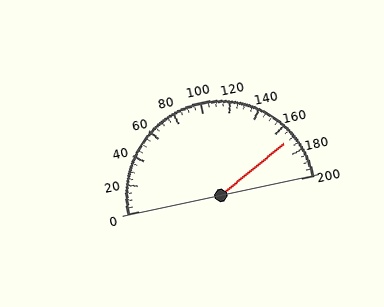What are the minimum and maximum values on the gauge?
The gauge ranges from 0 to 200.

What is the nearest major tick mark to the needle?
The nearest major tick mark is 160.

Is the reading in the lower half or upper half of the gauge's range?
The reading is in the upper half of the range (0 to 200).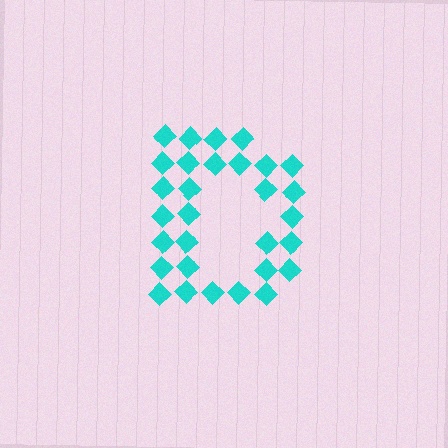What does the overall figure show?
The overall figure shows the letter D.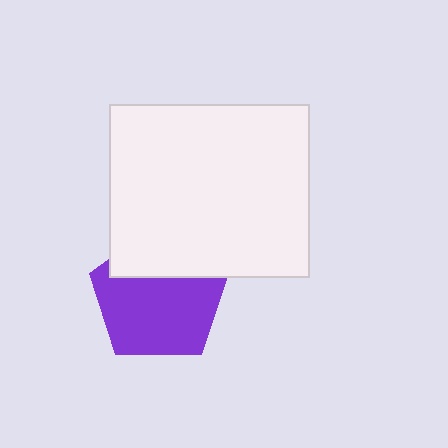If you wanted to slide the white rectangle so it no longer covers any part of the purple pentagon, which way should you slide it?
Slide it up — that is the most direct way to separate the two shapes.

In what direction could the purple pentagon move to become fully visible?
The purple pentagon could move down. That would shift it out from behind the white rectangle entirely.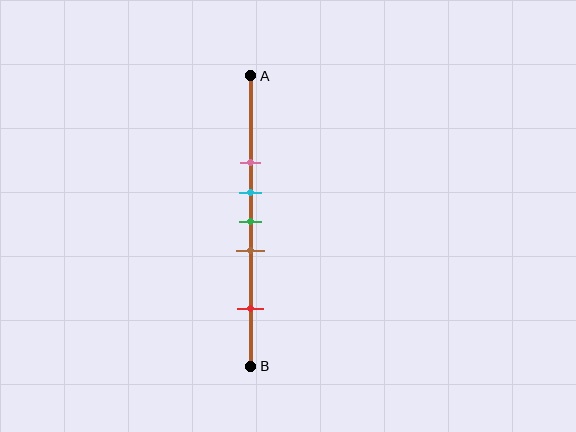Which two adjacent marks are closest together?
The cyan and green marks are the closest adjacent pair.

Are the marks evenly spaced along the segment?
No, the marks are not evenly spaced.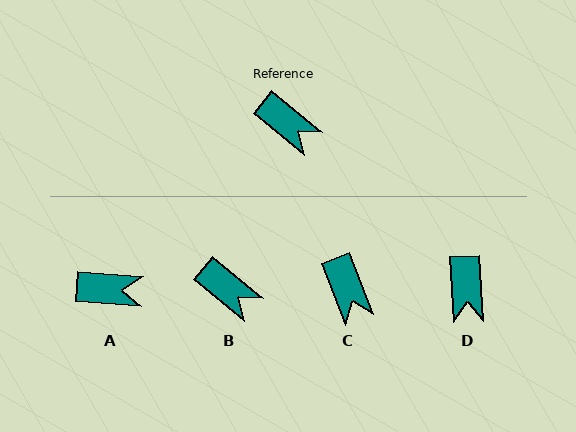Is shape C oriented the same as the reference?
No, it is off by about 30 degrees.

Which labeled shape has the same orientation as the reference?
B.